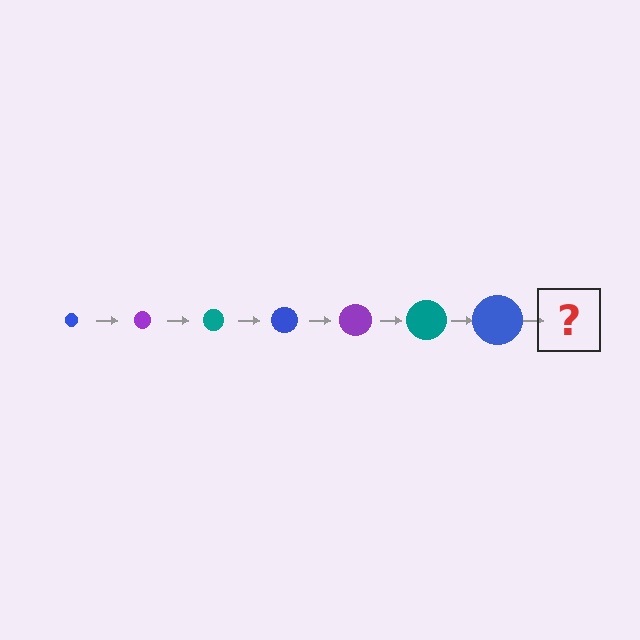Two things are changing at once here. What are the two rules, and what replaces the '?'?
The two rules are that the circle grows larger each step and the color cycles through blue, purple, and teal. The '?' should be a purple circle, larger than the previous one.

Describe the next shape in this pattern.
It should be a purple circle, larger than the previous one.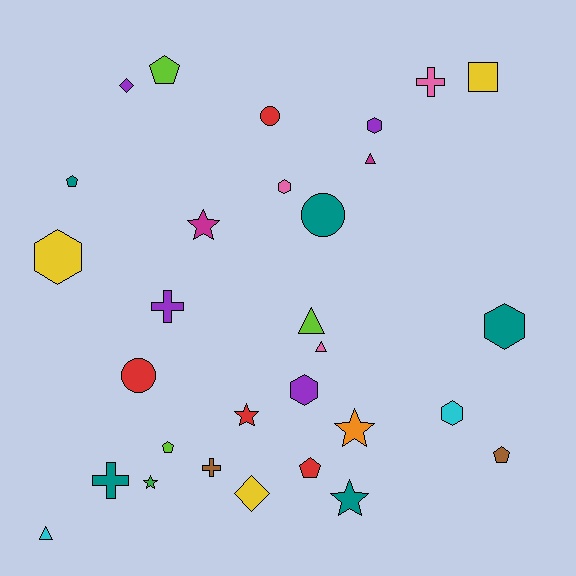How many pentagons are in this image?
There are 5 pentagons.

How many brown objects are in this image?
There are 2 brown objects.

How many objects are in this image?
There are 30 objects.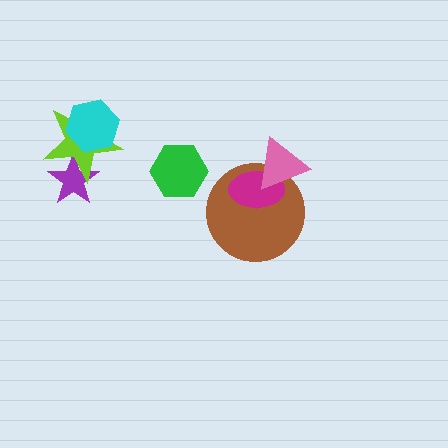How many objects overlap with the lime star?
2 objects overlap with the lime star.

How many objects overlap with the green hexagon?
0 objects overlap with the green hexagon.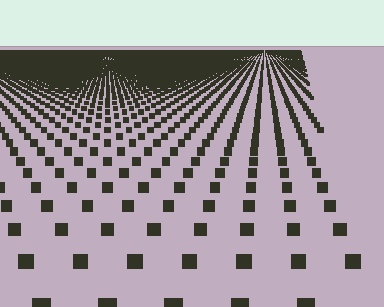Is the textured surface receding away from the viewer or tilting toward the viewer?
The surface is receding away from the viewer. Texture elements get smaller and denser toward the top.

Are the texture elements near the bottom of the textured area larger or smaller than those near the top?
Larger. Near the bottom, elements are closer to the viewer and appear at a bigger on-screen size.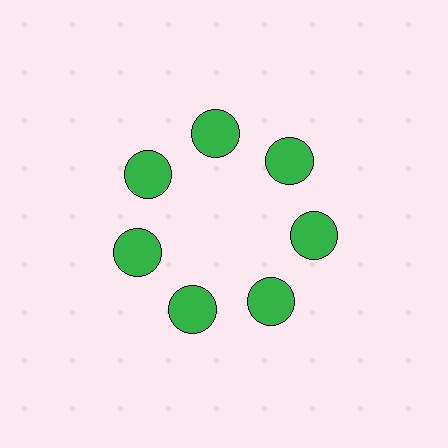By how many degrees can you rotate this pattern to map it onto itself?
The pattern maps onto itself every 51 degrees of rotation.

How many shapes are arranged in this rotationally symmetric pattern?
There are 7 shapes, arranged in 7 groups of 1.